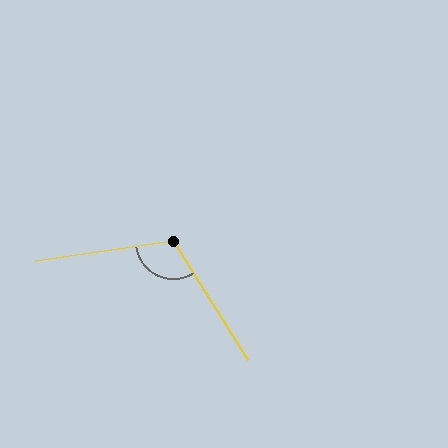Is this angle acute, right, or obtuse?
It is obtuse.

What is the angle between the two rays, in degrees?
Approximately 114 degrees.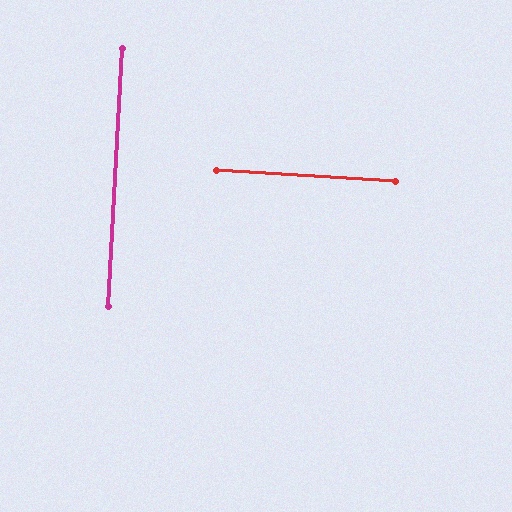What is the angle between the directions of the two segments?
Approximately 90 degrees.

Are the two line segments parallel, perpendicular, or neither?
Perpendicular — they meet at approximately 90°.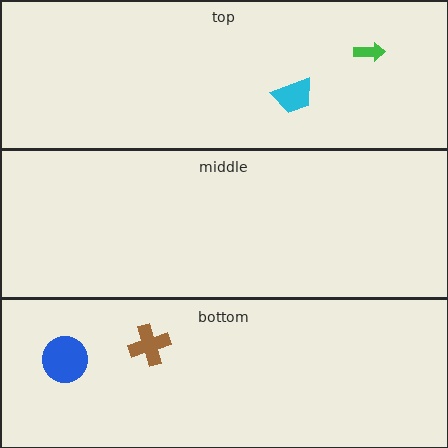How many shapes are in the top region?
2.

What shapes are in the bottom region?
The blue circle, the brown cross.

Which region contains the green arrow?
The top region.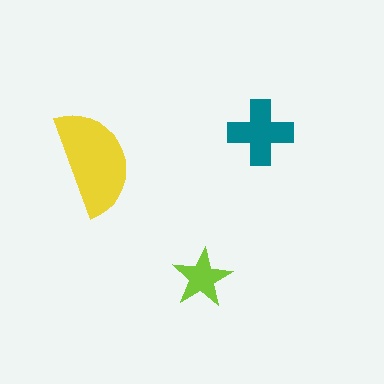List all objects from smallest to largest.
The lime star, the teal cross, the yellow semicircle.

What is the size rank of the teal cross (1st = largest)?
2nd.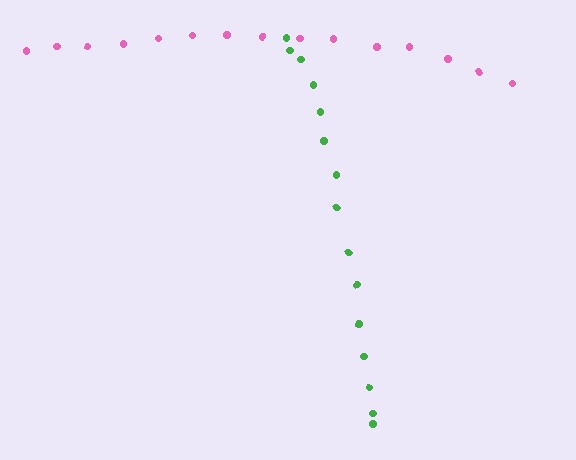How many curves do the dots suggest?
There are 2 distinct paths.